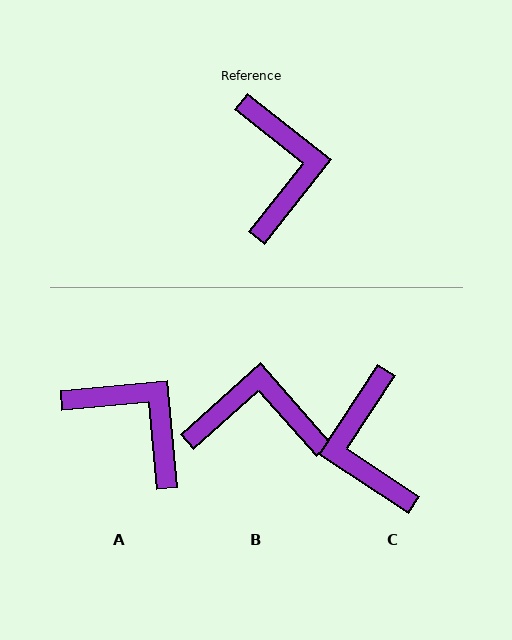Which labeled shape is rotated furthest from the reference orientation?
C, about 175 degrees away.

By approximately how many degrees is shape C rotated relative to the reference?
Approximately 175 degrees clockwise.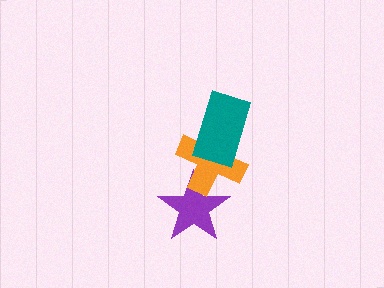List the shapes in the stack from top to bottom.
From top to bottom: the teal rectangle, the orange cross, the purple star.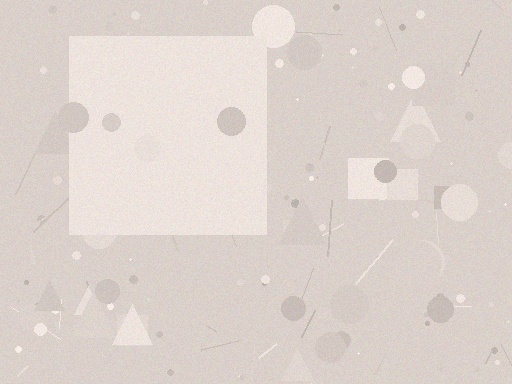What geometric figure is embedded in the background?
A square is embedded in the background.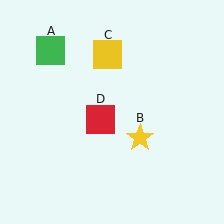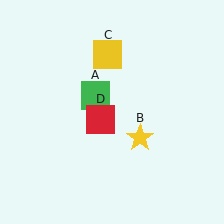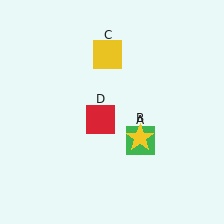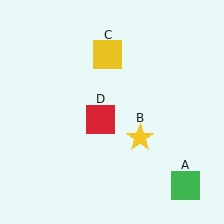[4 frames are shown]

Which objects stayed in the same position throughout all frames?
Yellow star (object B) and yellow square (object C) and red square (object D) remained stationary.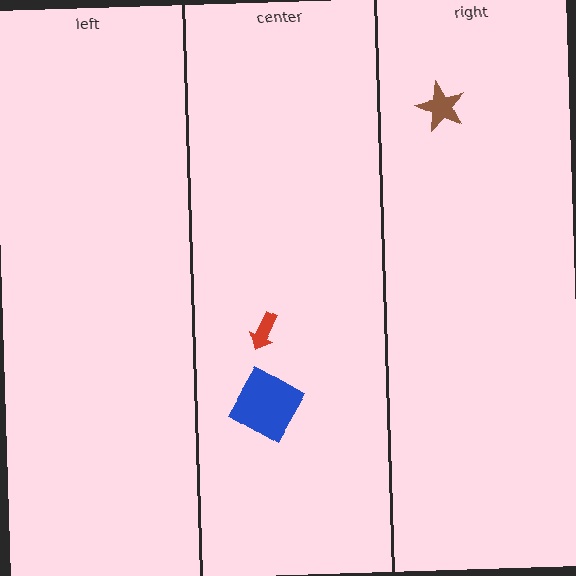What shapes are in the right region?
The brown star.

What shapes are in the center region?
The red arrow, the blue square.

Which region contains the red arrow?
The center region.